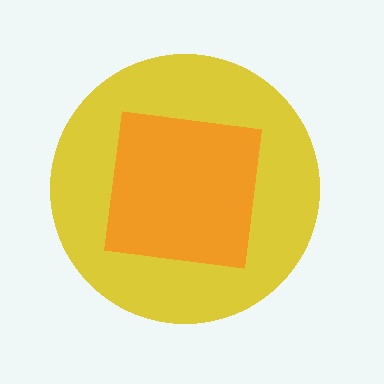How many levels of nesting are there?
2.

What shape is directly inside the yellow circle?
The orange square.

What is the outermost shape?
The yellow circle.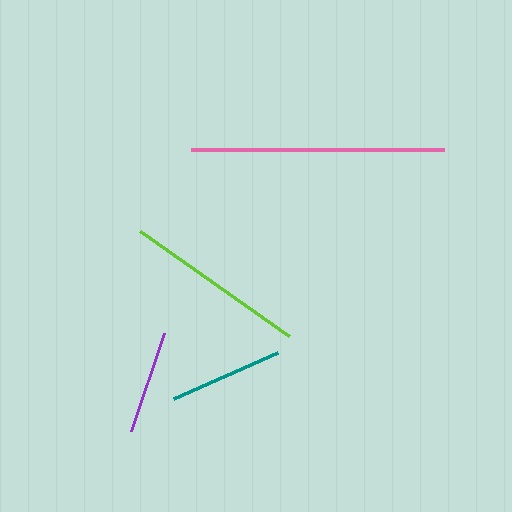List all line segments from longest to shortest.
From longest to shortest: pink, lime, teal, purple.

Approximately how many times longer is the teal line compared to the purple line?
The teal line is approximately 1.1 times the length of the purple line.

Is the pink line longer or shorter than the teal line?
The pink line is longer than the teal line.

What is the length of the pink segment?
The pink segment is approximately 253 pixels long.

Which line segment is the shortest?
The purple line is the shortest at approximately 103 pixels.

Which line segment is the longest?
The pink line is the longest at approximately 253 pixels.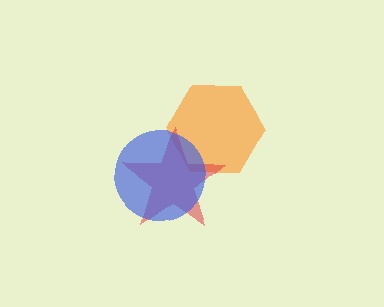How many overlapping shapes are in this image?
There are 3 overlapping shapes in the image.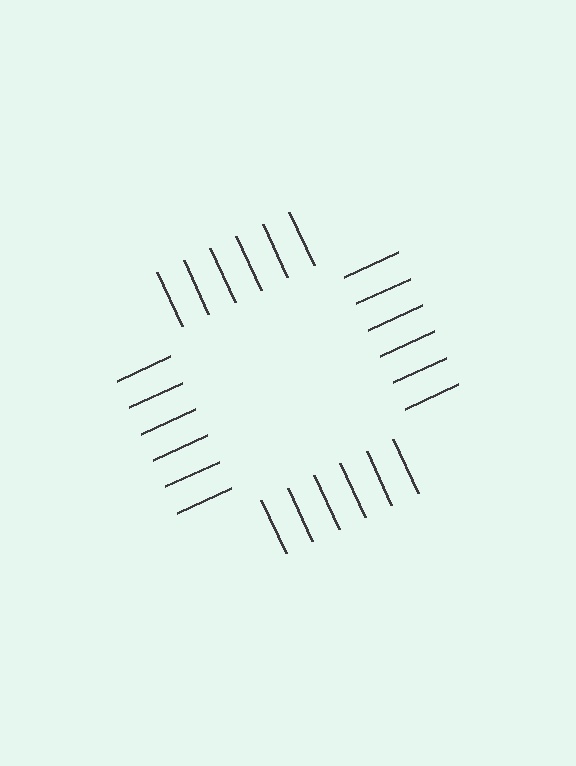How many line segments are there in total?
24 — 6 along each of the 4 edges.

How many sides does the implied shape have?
4 sides — the line-ends trace a square.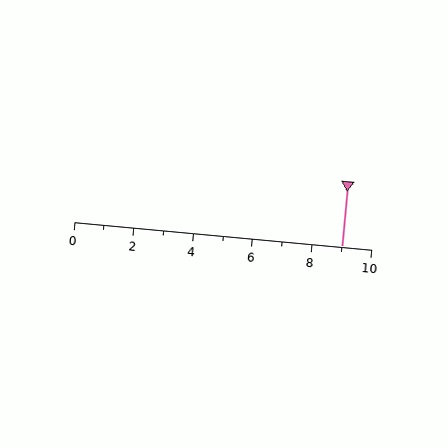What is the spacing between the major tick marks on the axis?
The major ticks are spaced 2 apart.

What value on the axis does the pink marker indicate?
The marker indicates approximately 9.